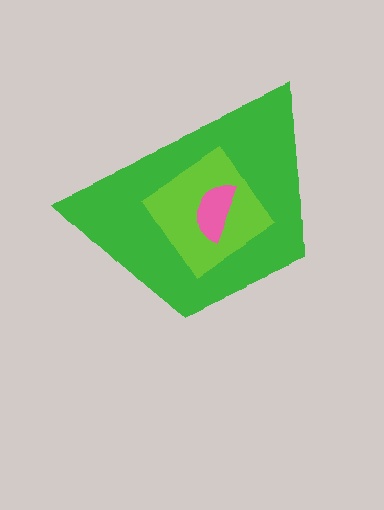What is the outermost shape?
The green trapezoid.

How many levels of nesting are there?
3.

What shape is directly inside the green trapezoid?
The lime diamond.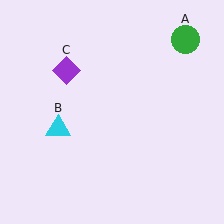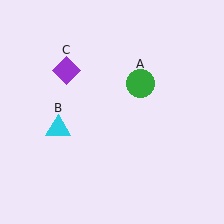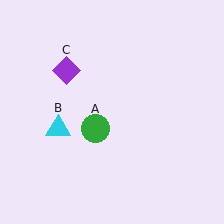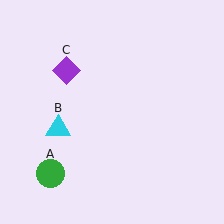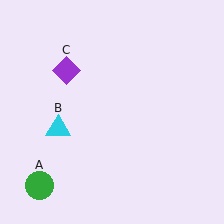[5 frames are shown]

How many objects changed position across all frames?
1 object changed position: green circle (object A).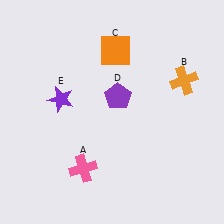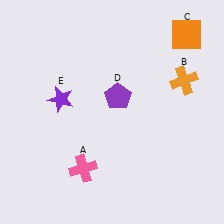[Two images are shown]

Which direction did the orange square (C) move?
The orange square (C) moved right.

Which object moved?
The orange square (C) moved right.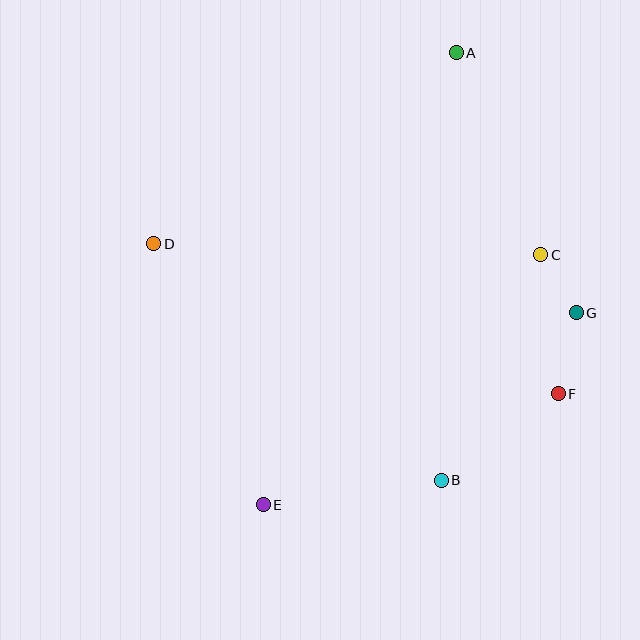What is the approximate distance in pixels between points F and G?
The distance between F and G is approximately 83 pixels.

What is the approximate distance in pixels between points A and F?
The distance between A and F is approximately 356 pixels.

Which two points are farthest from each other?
Points A and E are farthest from each other.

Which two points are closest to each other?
Points C and G are closest to each other.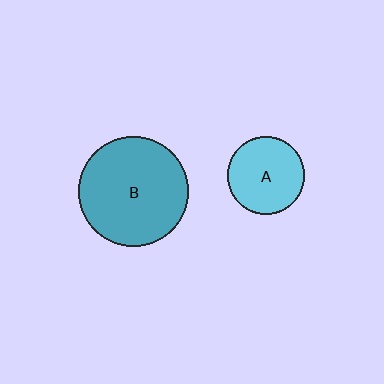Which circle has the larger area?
Circle B (teal).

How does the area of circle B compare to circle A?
Approximately 2.0 times.